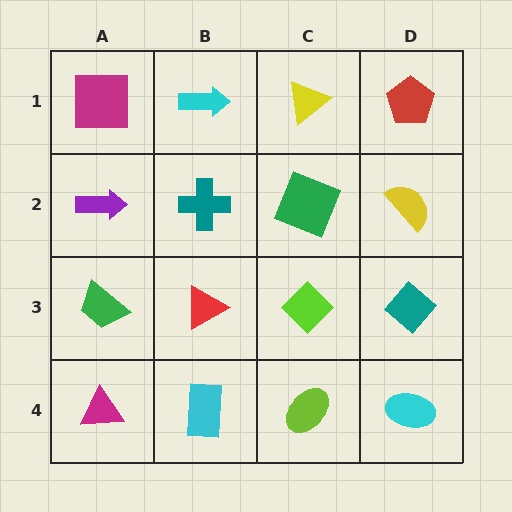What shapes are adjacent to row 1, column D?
A yellow semicircle (row 2, column D), a yellow triangle (row 1, column C).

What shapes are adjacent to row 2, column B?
A cyan arrow (row 1, column B), a red triangle (row 3, column B), a purple arrow (row 2, column A), a green square (row 2, column C).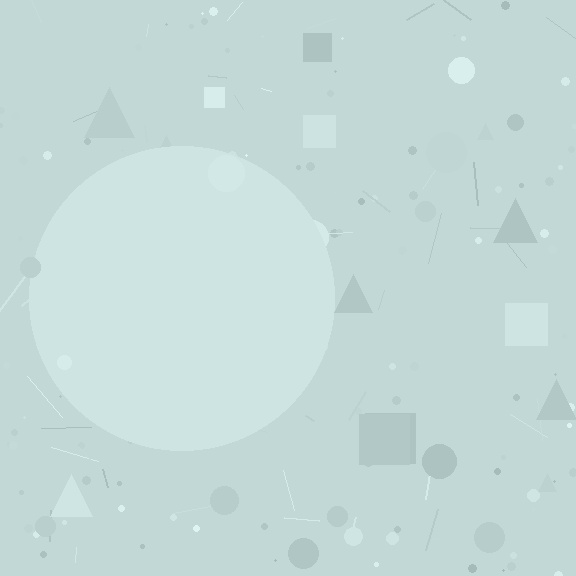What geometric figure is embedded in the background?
A circle is embedded in the background.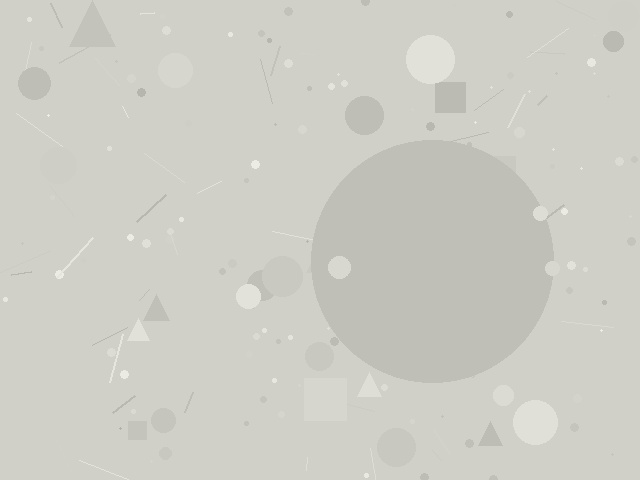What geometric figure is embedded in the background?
A circle is embedded in the background.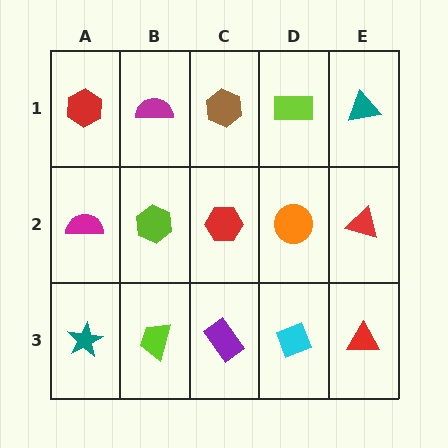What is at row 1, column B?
A magenta semicircle.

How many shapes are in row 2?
5 shapes.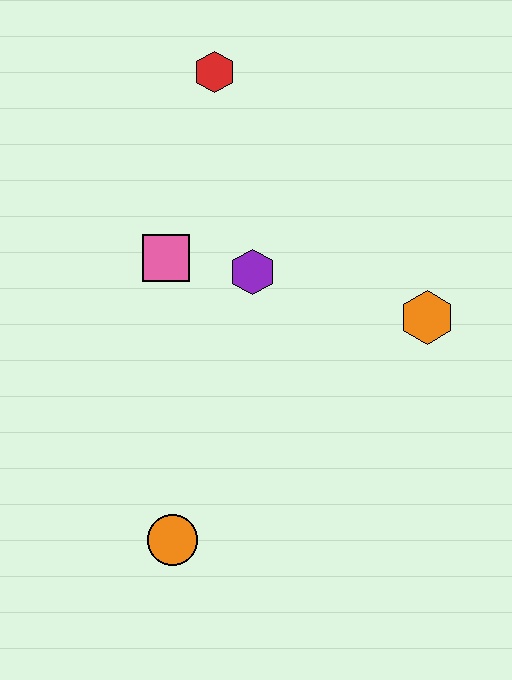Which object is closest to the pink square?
The purple hexagon is closest to the pink square.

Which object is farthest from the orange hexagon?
The orange circle is farthest from the orange hexagon.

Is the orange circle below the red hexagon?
Yes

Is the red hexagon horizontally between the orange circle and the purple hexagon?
Yes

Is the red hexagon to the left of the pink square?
No